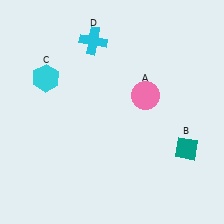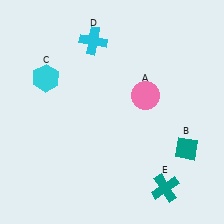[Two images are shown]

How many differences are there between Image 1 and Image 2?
There is 1 difference between the two images.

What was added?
A teal cross (E) was added in Image 2.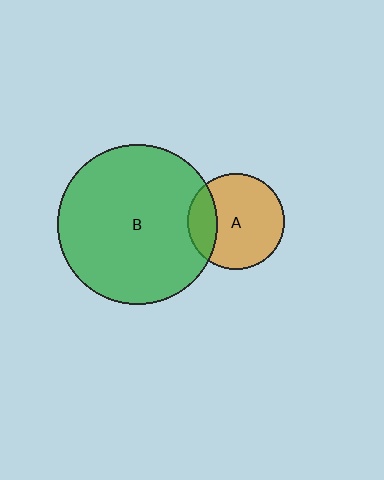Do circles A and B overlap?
Yes.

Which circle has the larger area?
Circle B (green).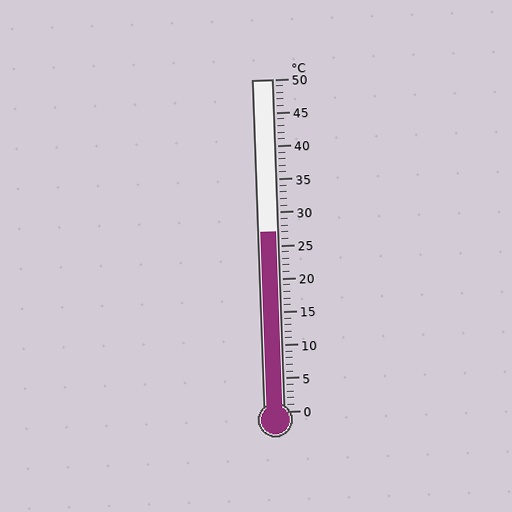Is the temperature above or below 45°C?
The temperature is below 45°C.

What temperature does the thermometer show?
The thermometer shows approximately 27°C.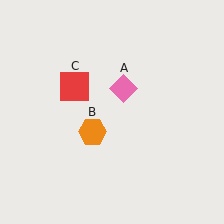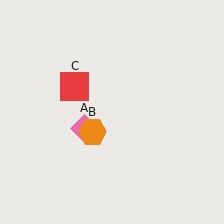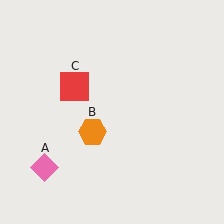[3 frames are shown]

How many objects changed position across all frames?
1 object changed position: pink diamond (object A).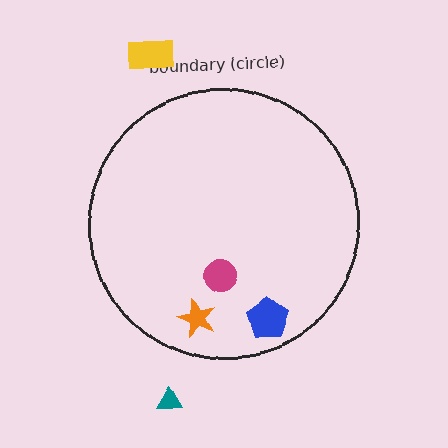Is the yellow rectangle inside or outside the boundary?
Outside.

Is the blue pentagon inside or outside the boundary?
Inside.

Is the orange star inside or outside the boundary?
Inside.